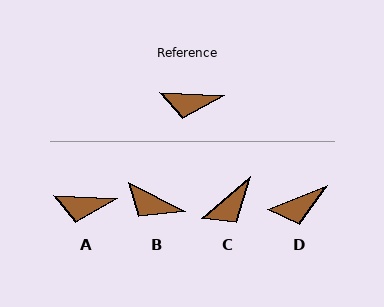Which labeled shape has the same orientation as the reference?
A.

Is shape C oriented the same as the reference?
No, it is off by about 43 degrees.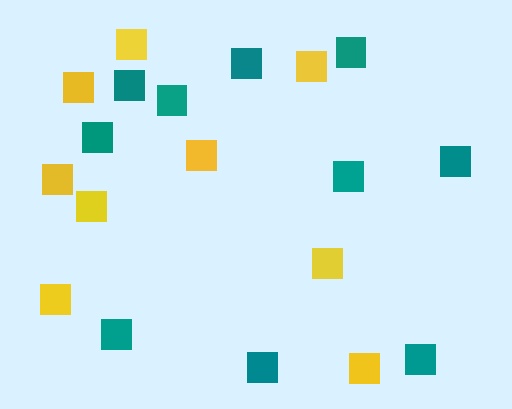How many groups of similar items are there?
There are 2 groups: one group of yellow squares (9) and one group of teal squares (10).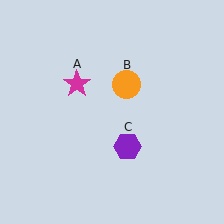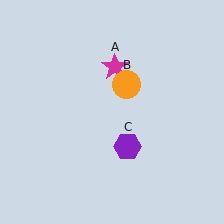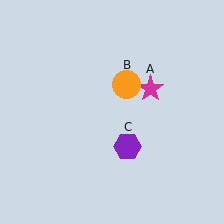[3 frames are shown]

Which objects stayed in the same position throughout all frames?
Orange circle (object B) and purple hexagon (object C) remained stationary.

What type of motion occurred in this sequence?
The magenta star (object A) rotated clockwise around the center of the scene.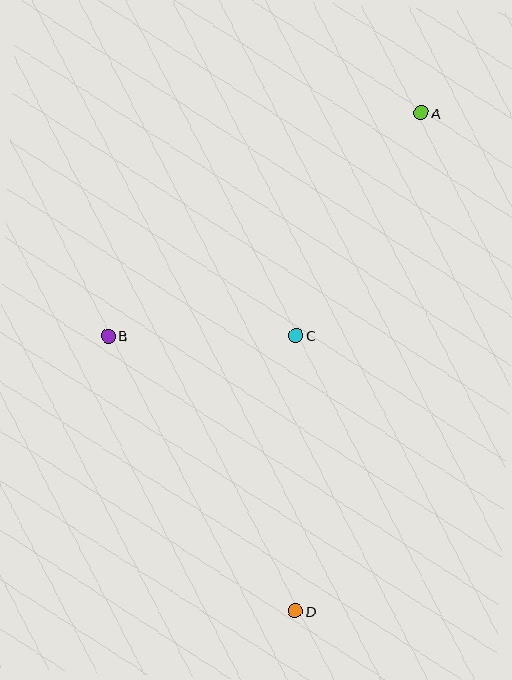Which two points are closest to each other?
Points B and C are closest to each other.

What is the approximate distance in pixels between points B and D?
The distance between B and D is approximately 333 pixels.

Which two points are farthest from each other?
Points A and D are farthest from each other.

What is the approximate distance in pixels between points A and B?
The distance between A and B is approximately 384 pixels.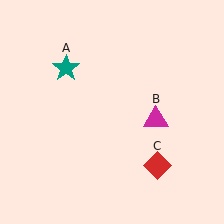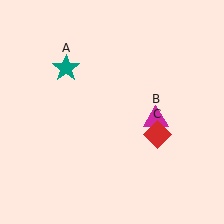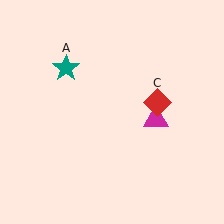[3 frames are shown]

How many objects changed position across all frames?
1 object changed position: red diamond (object C).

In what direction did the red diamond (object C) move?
The red diamond (object C) moved up.